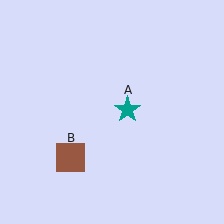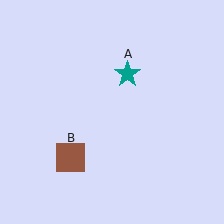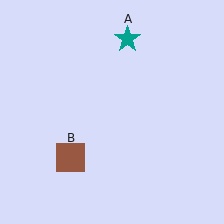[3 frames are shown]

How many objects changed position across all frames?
1 object changed position: teal star (object A).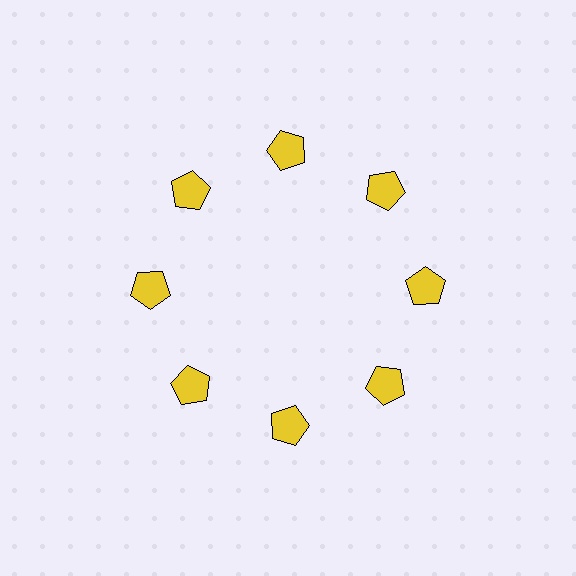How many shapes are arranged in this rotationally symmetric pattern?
There are 8 shapes, arranged in 8 groups of 1.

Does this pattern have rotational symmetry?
Yes, this pattern has 8-fold rotational symmetry. It looks the same after rotating 45 degrees around the center.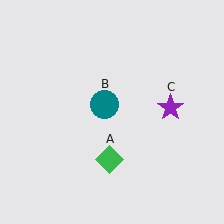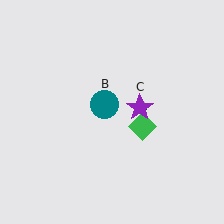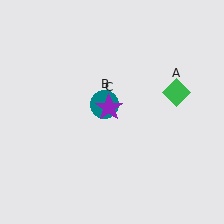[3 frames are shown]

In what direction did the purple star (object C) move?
The purple star (object C) moved left.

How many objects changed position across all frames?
2 objects changed position: green diamond (object A), purple star (object C).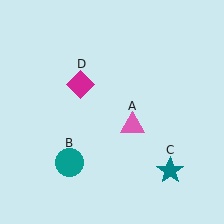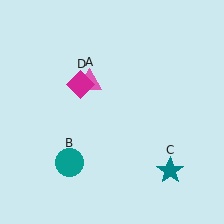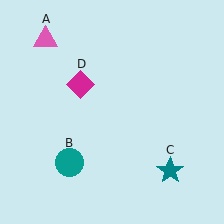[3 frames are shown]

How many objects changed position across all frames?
1 object changed position: pink triangle (object A).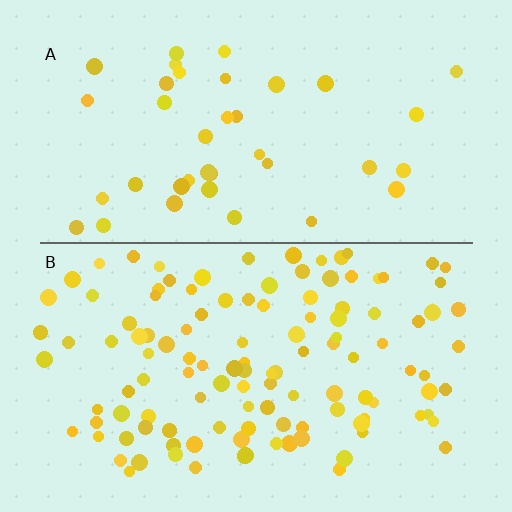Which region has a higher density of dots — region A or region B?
B (the bottom).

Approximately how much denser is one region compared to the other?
Approximately 3.1× — region B over region A.